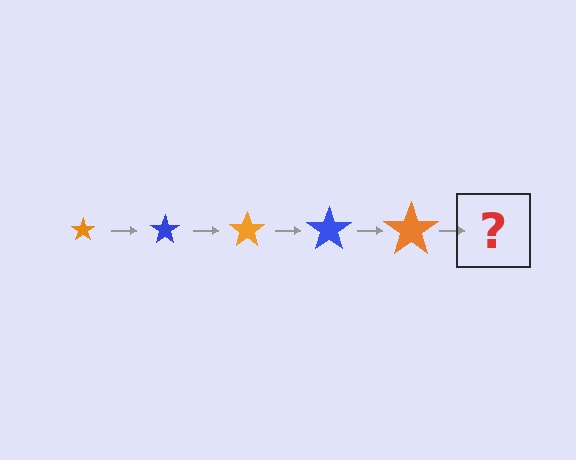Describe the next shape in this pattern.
It should be a blue star, larger than the previous one.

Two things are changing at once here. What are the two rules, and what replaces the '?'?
The two rules are that the star grows larger each step and the color cycles through orange and blue. The '?' should be a blue star, larger than the previous one.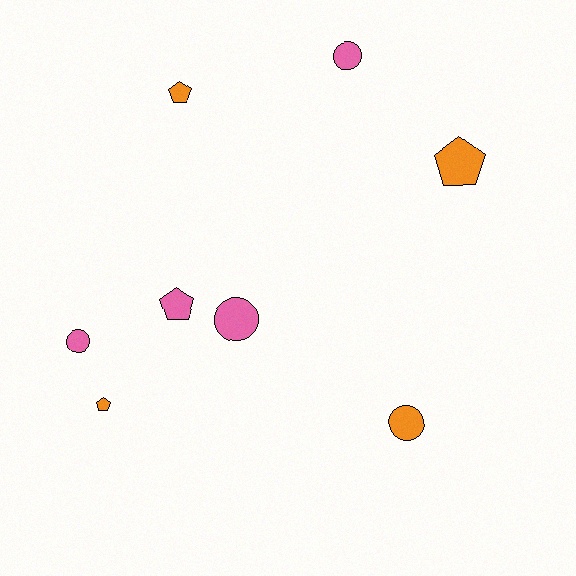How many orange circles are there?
There is 1 orange circle.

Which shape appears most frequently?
Pentagon, with 4 objects.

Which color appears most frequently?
Pink, with 4 objects.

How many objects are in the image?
There are 8 objects.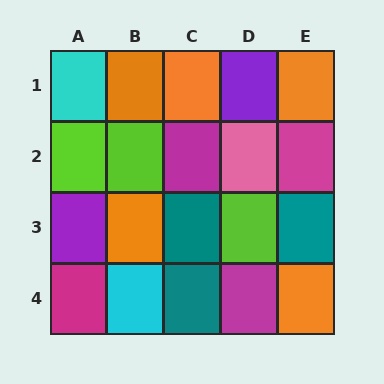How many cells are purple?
2 cells are purple.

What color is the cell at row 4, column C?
Teal.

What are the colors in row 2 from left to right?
Lime, lime, magenta, pink, magenta.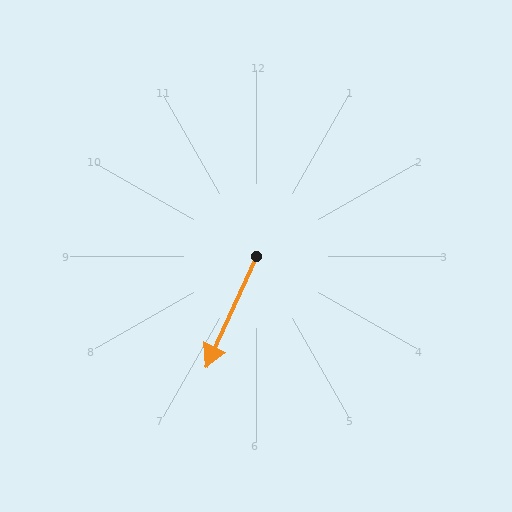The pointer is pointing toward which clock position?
Roughly 7 o'clock.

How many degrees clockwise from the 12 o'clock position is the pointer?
Approximately 204 degrees.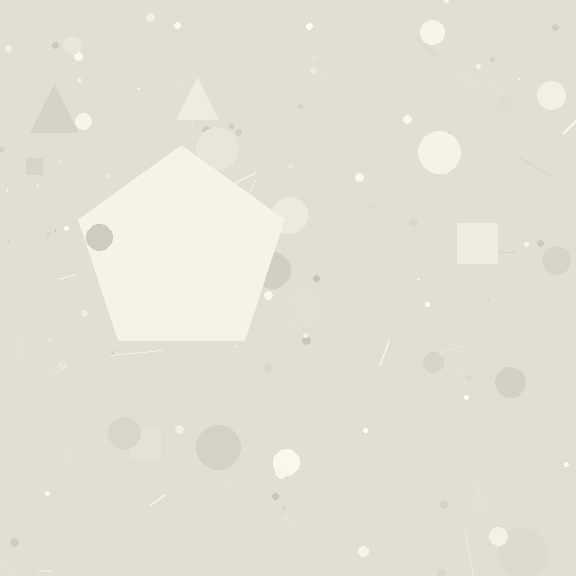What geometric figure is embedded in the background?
A pentagon is embedded in the background.